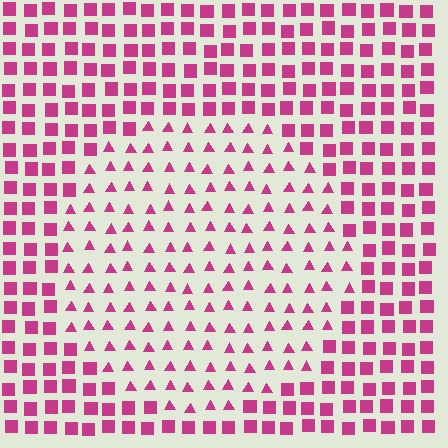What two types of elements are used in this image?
The image uses triangles inside the circle region and squares outside it.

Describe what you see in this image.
The image is filled with small magenta elements arranged in a uniform grid. A circle-shaped region contains triangles, while the surrounding area contains squares. The boundary is defined purely by the change in element shape.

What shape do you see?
I see a circle.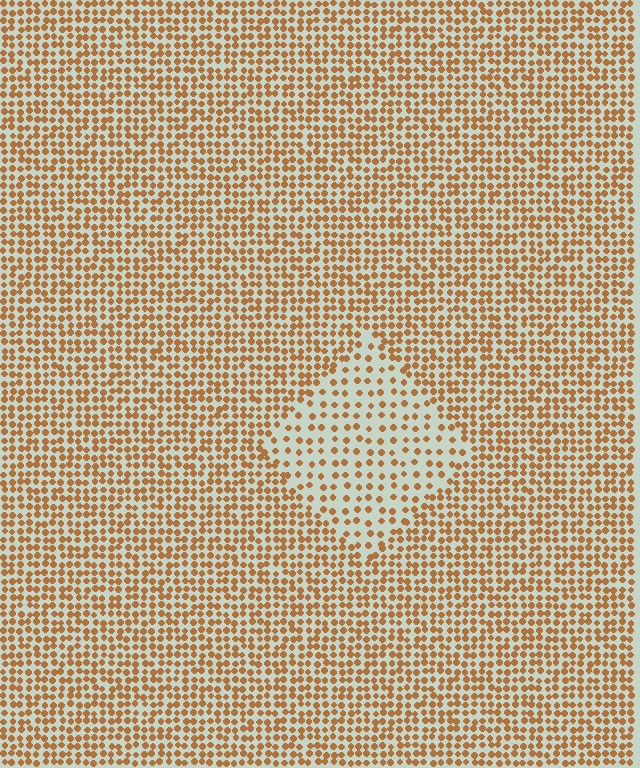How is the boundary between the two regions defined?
The boundary is defined by a change in element density (approximately 2.0x ratio). All elements are the same color, size, and shape.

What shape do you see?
I see a diamond.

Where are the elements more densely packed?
The elements are more densely packed outside the diamond boundary.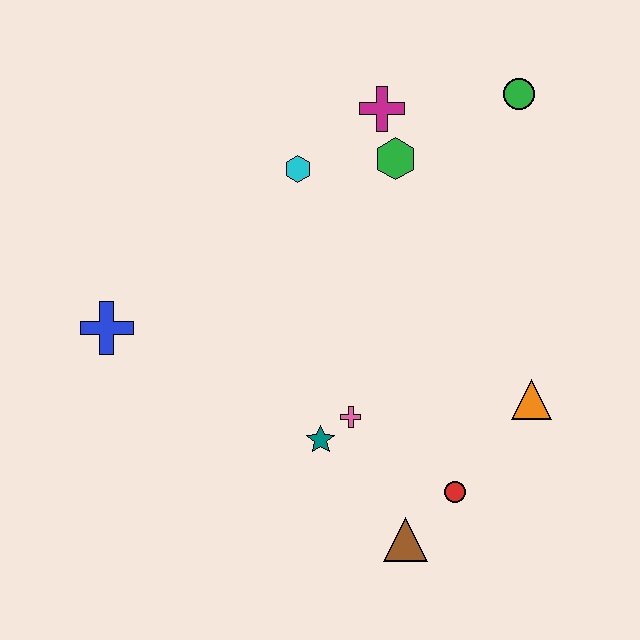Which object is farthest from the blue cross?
The green circle is farthest from the blue cross.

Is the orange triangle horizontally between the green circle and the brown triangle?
No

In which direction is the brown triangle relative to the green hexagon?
The brown triangle is below the green hexagon.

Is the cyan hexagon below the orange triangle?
No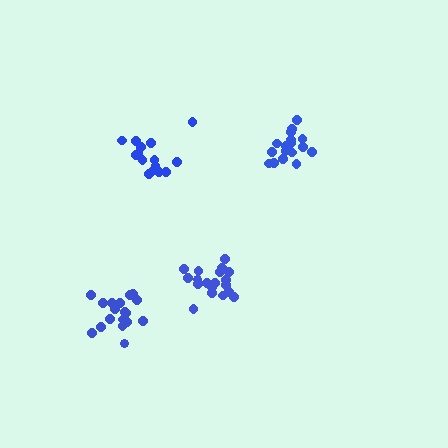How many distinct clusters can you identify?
There are 4 distinct clusters.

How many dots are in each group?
Group 1: 18 dots, Group 2: 15 dots, Group 3: 19 dots, Group 4: 17 dots (69 total).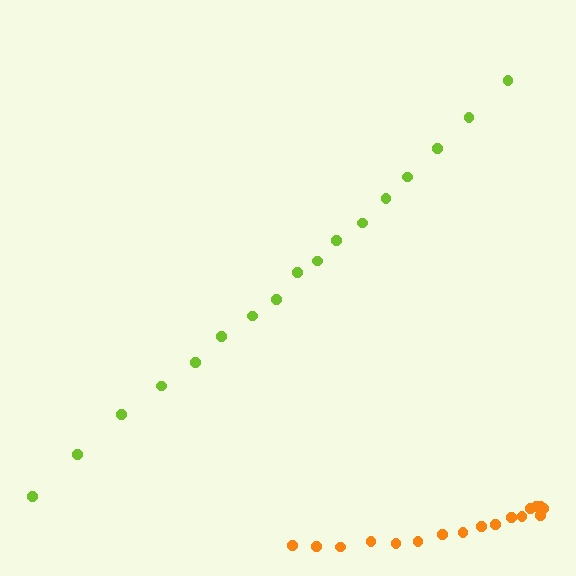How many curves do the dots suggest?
There are 2 distinct paths.